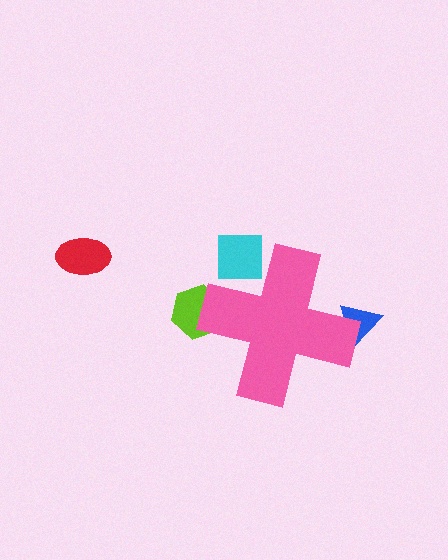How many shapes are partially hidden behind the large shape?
3 shapes are partially hidden.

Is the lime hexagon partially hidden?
Yes, the lime hexagon is partially hidden behind the pink cross.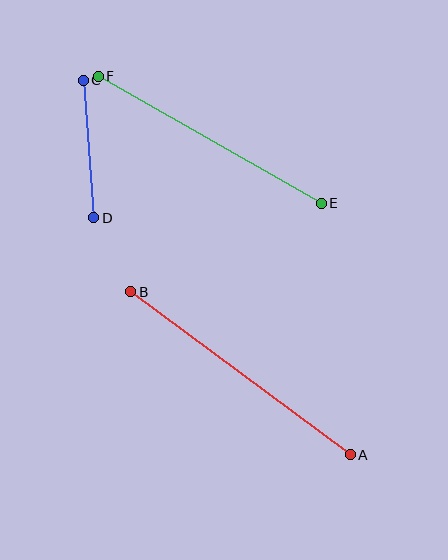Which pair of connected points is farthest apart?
Points A and B are farthest apart.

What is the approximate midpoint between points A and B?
The midpoint is at approximately (240, 373) pixels.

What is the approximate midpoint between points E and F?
The midpoint is at approximately (210, 140) pixels.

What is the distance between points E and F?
The distance is approximately 257 pixels.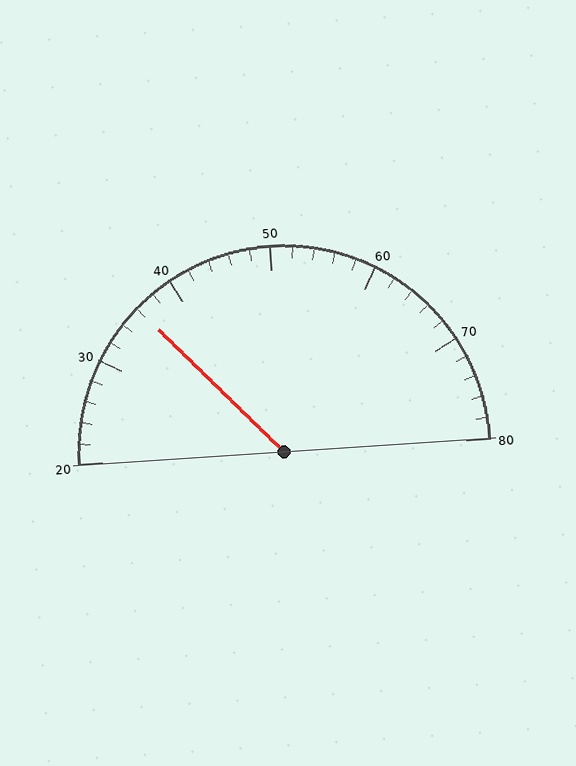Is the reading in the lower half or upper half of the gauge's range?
The reading is in the lower half of the range (20 to 80).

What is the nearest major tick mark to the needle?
The nearest major tick mark is 40.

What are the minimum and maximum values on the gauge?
The gauge ranges from 20 to 80.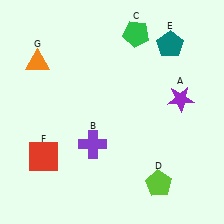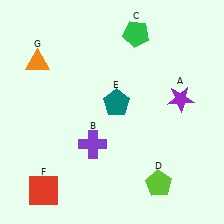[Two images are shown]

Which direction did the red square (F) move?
The red square (F) moved down.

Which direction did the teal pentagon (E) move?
The teal pentagon (E) moved down.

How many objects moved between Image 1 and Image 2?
2 objects moved between the two images.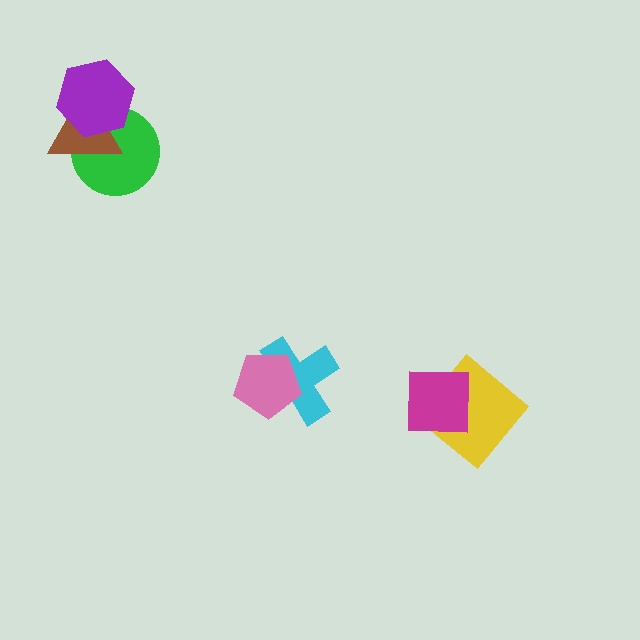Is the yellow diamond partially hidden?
Yes, it is partially covered by another shape.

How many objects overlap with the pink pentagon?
1 object overlaps with the pink pentagon.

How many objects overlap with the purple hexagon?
2 objects overlap with the purple hexagon.